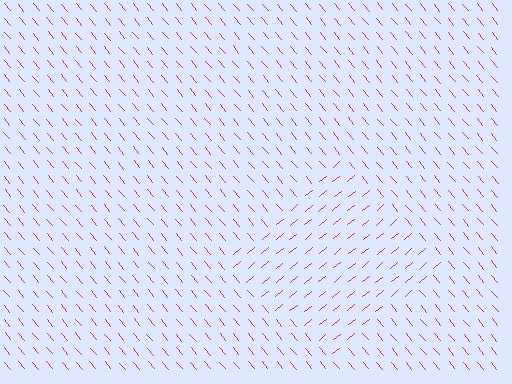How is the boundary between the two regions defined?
The boundary is defined purely by a change in line orientation (approximately 89 degrees difference). All lines are the same color and thickness.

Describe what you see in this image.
The image is filled with small magenta line segments. A diamond region in the image has lines oriented differently from the surrounding lines, creating a visible texture boundary.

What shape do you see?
I see a diamond.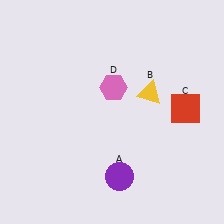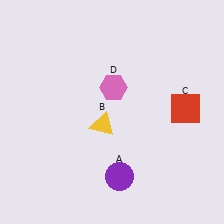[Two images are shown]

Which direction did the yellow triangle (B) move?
The yellow triangle (B) moved left.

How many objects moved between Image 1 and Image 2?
1 object moved between the two images.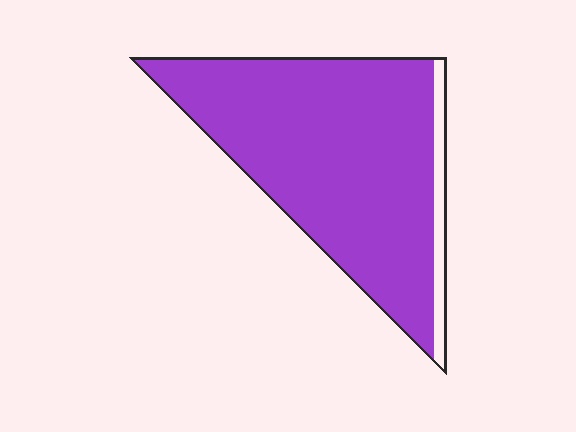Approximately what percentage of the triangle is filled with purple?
Approximately 90%.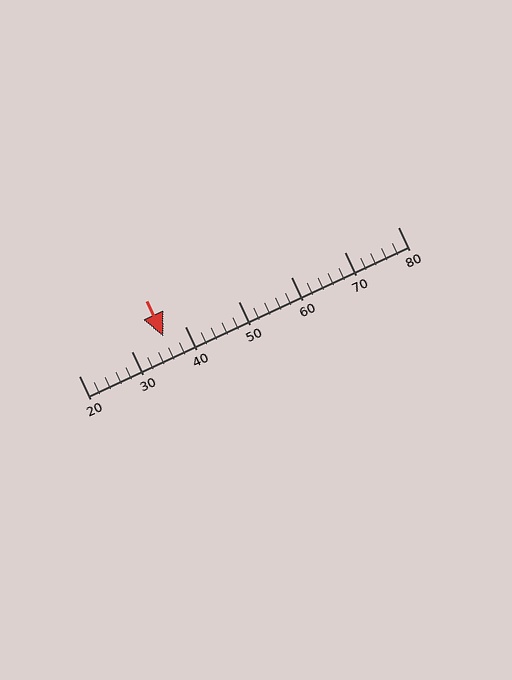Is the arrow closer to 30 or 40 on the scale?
The arrow is closer to 40.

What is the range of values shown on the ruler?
The ruler shows values from 20 to 80.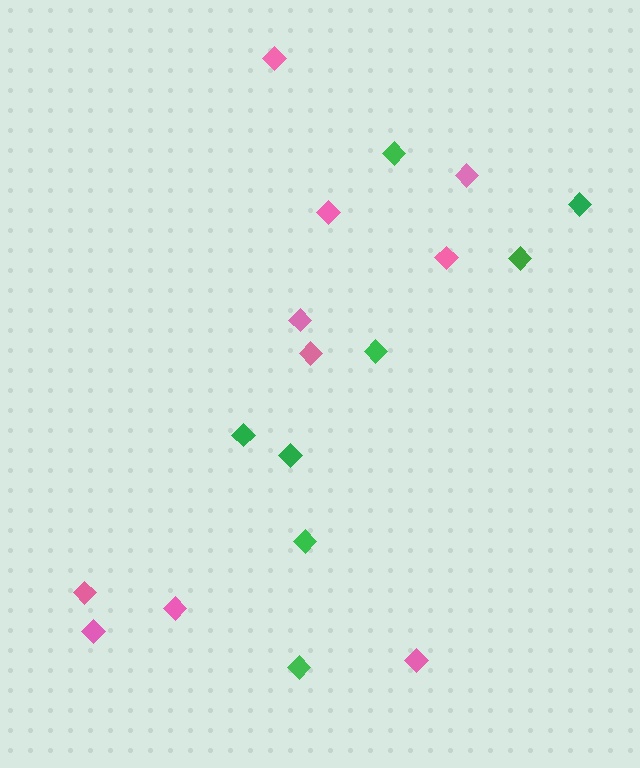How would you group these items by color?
There are 2 groups: one group of pink diamonds (10) and one group of green diamonds (8).